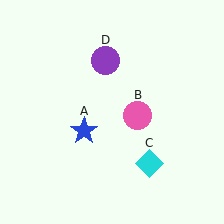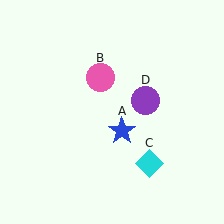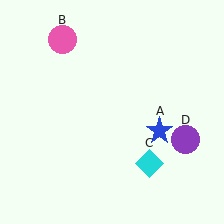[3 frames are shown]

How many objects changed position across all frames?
3 objects changed position: blue star (object A), pink circle (object B), purple circle (object D).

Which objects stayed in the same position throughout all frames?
Cyan diamond (object C) remained stationary.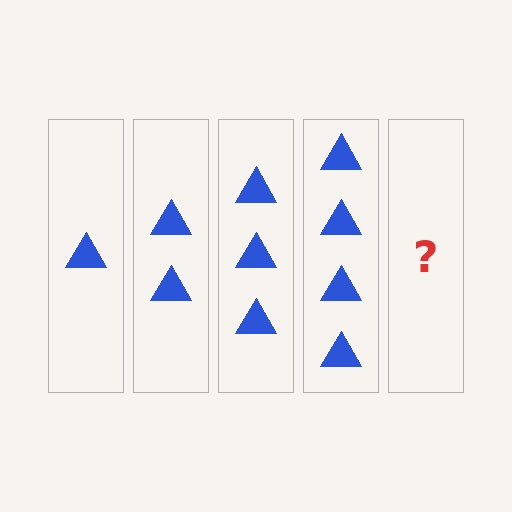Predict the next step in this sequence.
The next step is 5 triangles.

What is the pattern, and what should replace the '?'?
The pattern is that each step adds one more triangle. The '?' should be 5 triangles.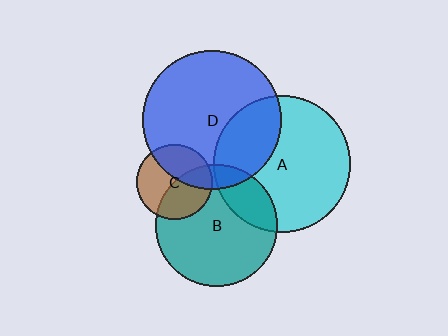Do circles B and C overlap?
Yes.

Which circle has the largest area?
Circle D (blue).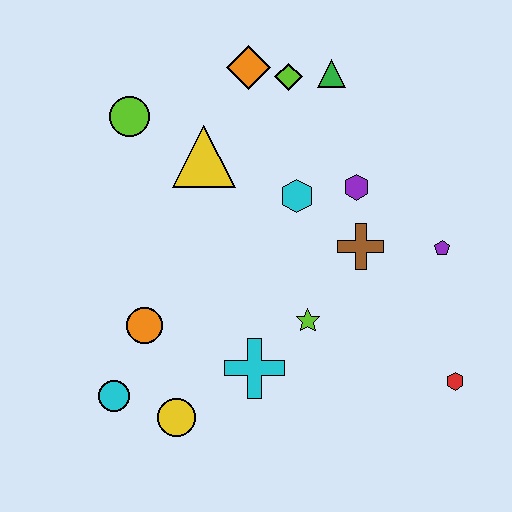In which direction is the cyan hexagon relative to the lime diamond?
The cyan hexagon is below the lime diamond.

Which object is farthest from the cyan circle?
The green triangle is farthest from the cyan circle.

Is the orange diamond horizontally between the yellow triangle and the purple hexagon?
Yes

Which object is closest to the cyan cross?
The lime star is closest to the cyan cross.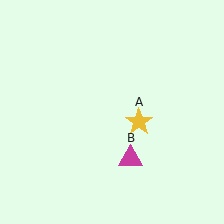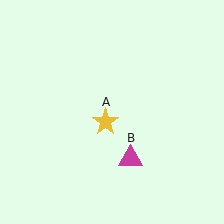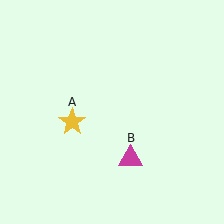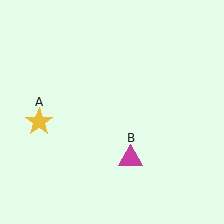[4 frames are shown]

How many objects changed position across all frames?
1 object changed position: yellow star (object A).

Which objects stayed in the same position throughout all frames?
Magenta triangle (object B) remained stationary.